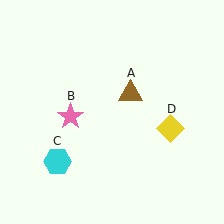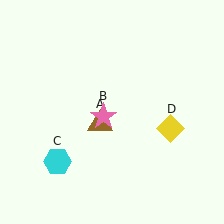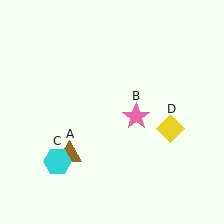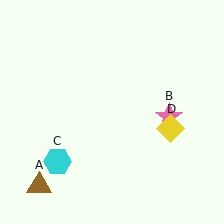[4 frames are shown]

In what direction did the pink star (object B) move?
The pink star (object B) moved right.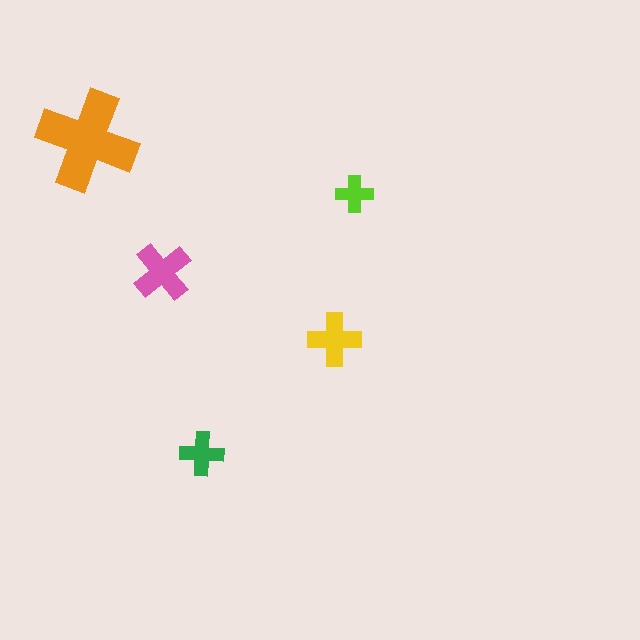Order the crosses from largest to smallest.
the orange one, the pink one, the yellow one, the green one, the lime one.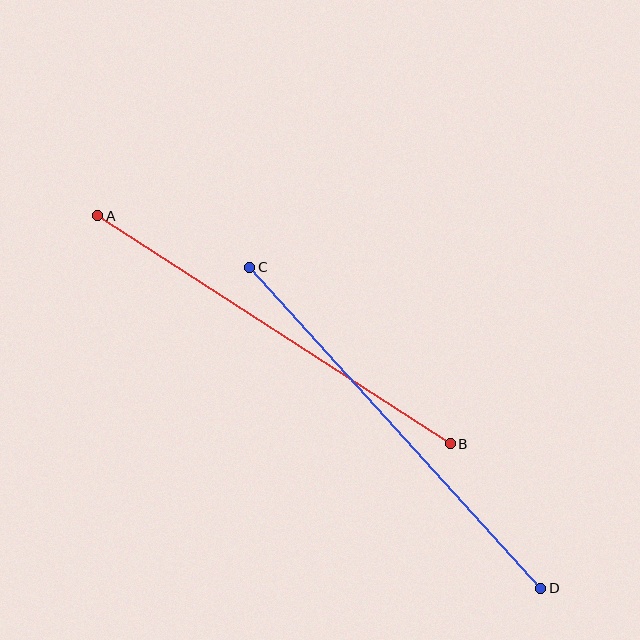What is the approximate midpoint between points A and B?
The midpoint is at approximately (274, 330) pixels.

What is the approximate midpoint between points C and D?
The midpoint is at approximately (395, 428) pixels.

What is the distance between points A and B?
The distance is approximately 420 pixels.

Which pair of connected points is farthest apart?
Points C and D are farthest apart.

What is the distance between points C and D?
The distance is approximately 433 pixels.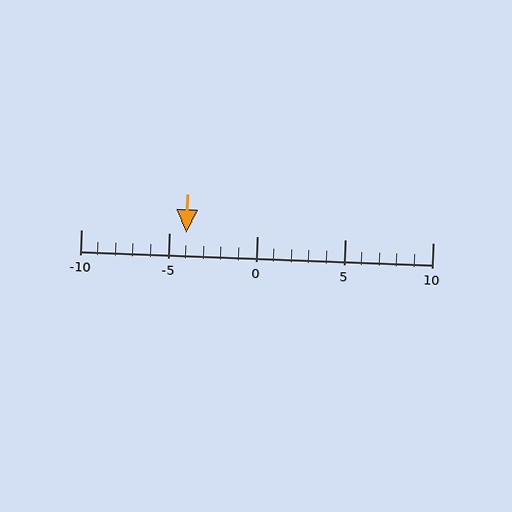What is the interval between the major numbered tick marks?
The major tick marks are spaced 5 units apart.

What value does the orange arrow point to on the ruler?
The orange arrow points to approximately -4.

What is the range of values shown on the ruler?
The ruler shows values from -10 to 10.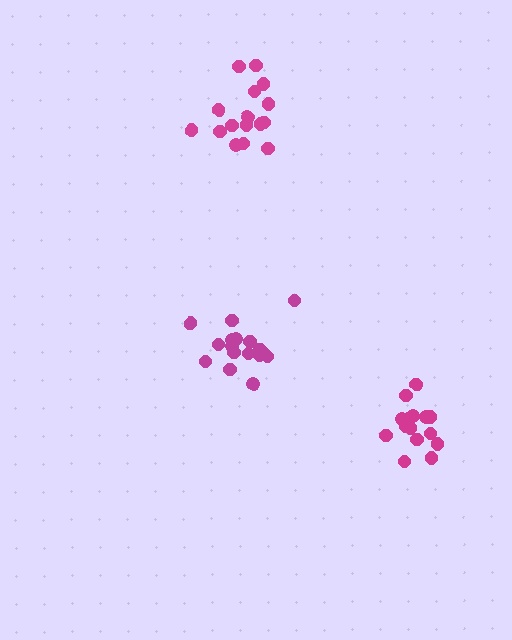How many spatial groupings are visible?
There are 3 spatial groupings.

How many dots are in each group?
Group 1: 16 dots, Group 2: 16 dots, Group 3: 17 dots (49 total).